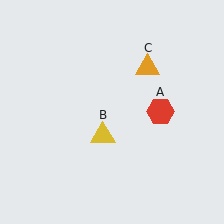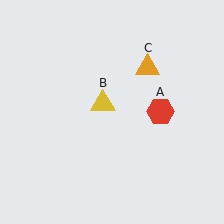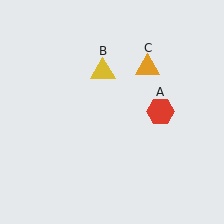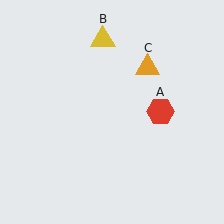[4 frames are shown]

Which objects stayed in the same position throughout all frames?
Red hexagon (object A) and orange triangle (object C) remained stationary.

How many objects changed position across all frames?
1 object changed position: yellow triangle (object B).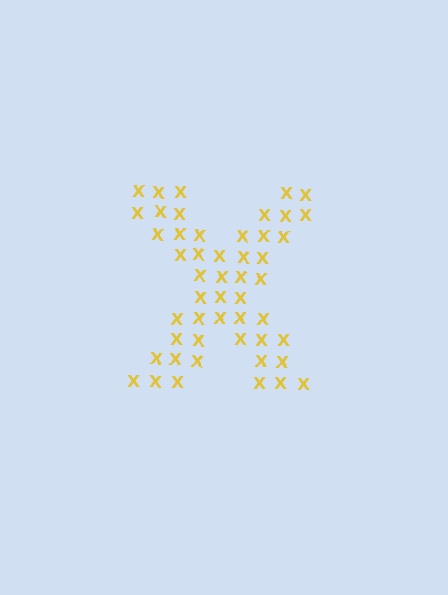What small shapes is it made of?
It is made of small letter X's.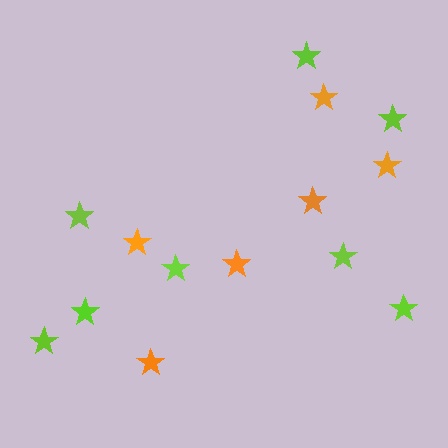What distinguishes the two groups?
There are 2 groups: one group of lime stars (8) and one group of orange stars (6).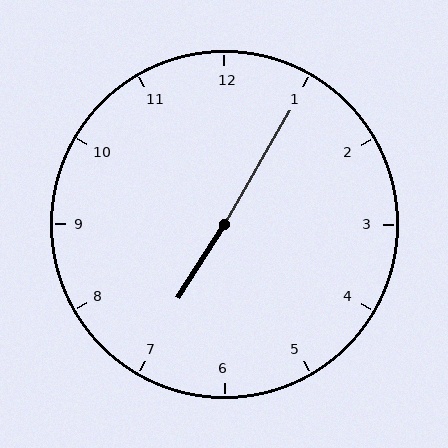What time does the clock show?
7:05.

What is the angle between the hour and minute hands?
Approximately 178 degrees.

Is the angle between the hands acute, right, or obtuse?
It is obtuse.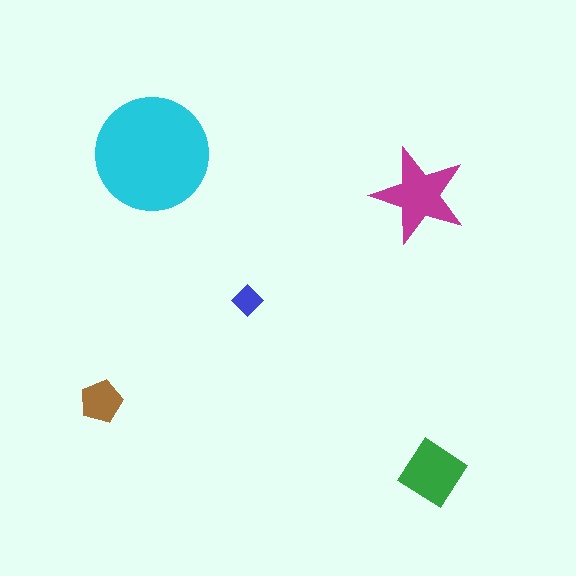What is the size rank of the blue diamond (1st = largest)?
5th.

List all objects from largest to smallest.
The cyan circle, the magenta star, the green diamond, the brown pentagon, the blue diamond.